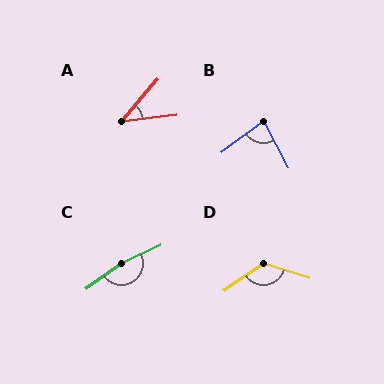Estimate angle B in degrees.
Approximately 82 degrees.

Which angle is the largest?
C, at approximately 170 degrees.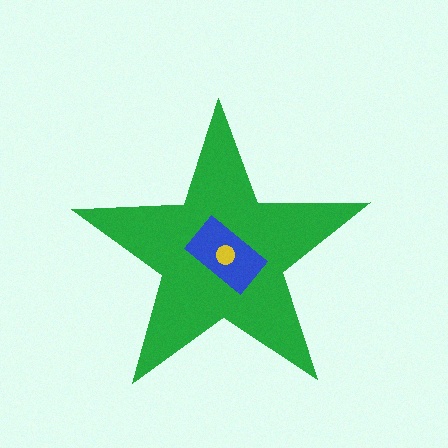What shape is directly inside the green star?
The blue rectangle.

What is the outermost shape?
The green star.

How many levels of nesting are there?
3.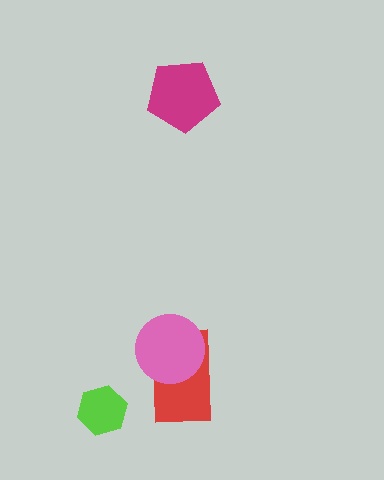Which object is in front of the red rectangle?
The pink circle is in front of the red rectangle.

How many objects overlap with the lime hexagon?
0 objects overlap with the lime hexagon.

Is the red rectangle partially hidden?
Yes, it is partially covered by another shape.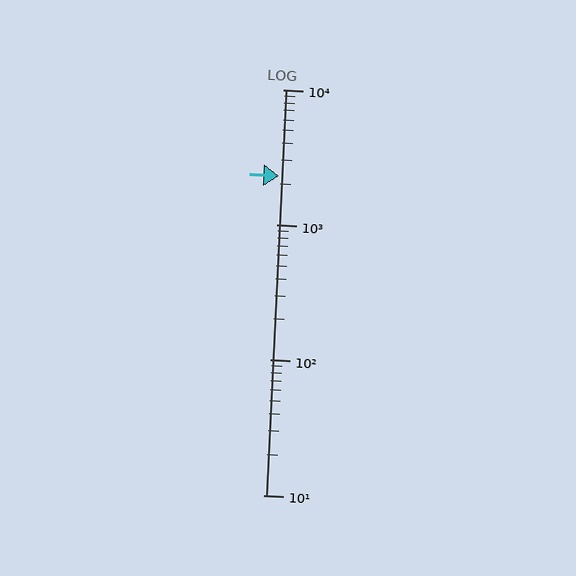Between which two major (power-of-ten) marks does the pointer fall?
The pointer is between 1000 and 10000.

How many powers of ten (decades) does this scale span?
The scale spans 3 decades, from 10 to 10000.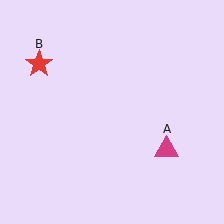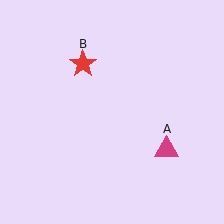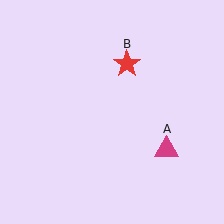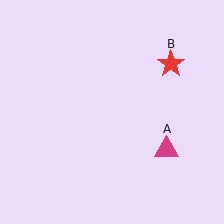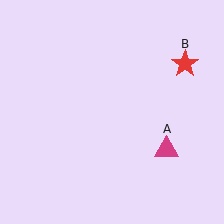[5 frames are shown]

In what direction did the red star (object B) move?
The red star (object B) moved right.